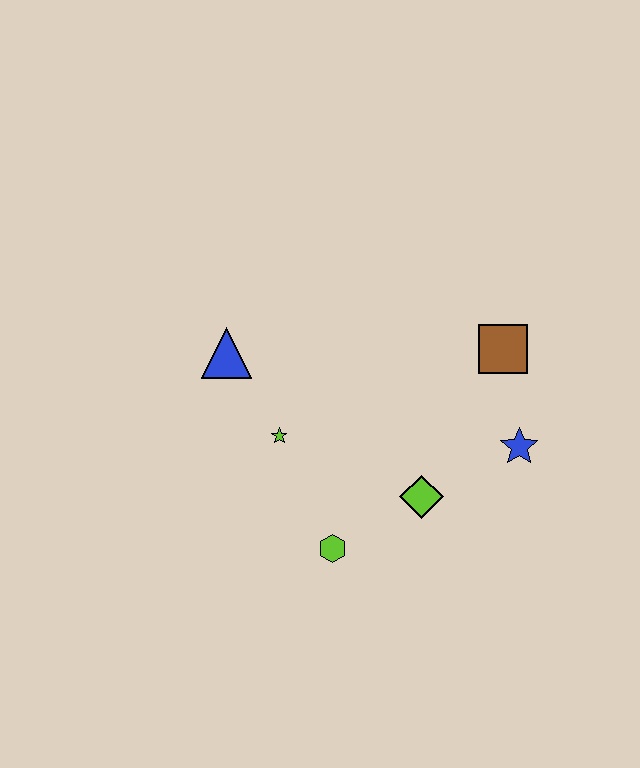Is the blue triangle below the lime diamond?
No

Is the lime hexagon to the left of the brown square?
Yes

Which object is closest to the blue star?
The brown square is closest to the blue star.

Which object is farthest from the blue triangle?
The blue star is farthest from the blue triangle.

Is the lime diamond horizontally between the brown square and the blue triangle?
Yes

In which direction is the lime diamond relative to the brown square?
The lime diamond is below the brown square.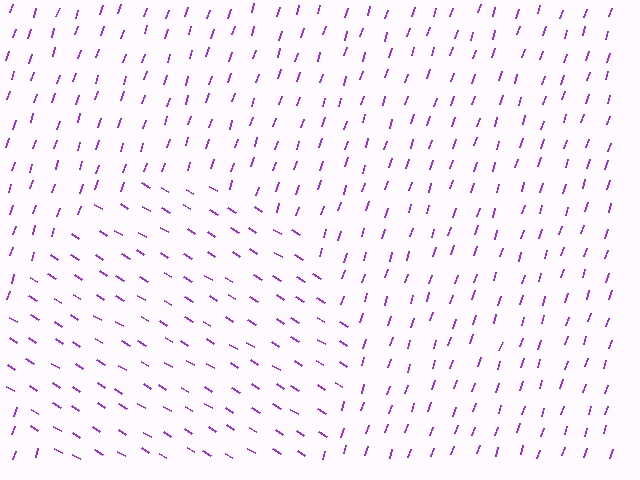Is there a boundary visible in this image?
Yes, there is a texture boundary formed by a change in line orientation.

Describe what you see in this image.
The image is filled with small purple line segments. A circle region in the image has lines oriented differently from the surrounding lines, creating a visible texture boundary.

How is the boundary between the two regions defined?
The boundary is defined purely by a change in line orientation (approximately 76 degrees difference). All lines are the same color and thickness.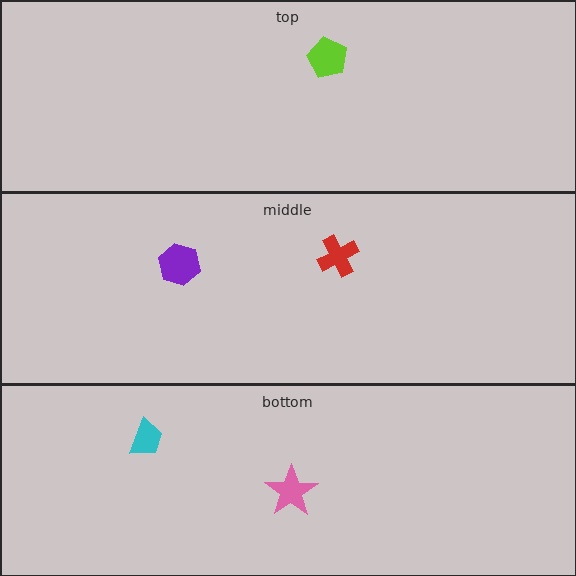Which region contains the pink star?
The bottom region.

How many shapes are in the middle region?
2.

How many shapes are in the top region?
1.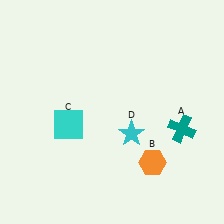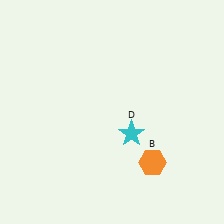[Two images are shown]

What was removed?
The teal cross (A), the cyan square (C) were removed in Image 2.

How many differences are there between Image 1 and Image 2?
There are 2 differences between the two images.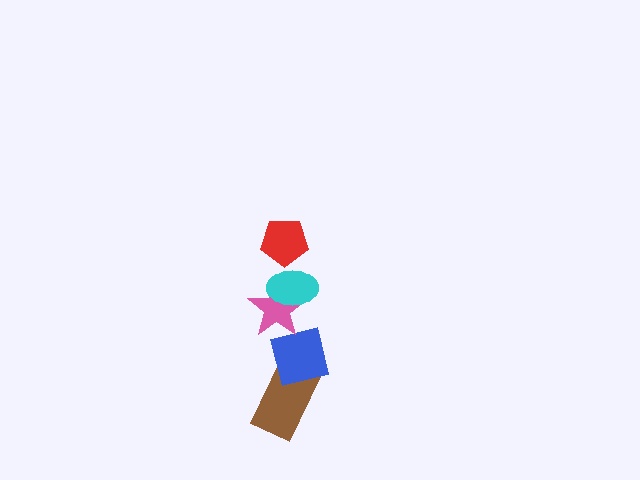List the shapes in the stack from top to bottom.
From top to bottom: the red pentagon, the cyan ellipse, the pink star, the blue square, the brown rectangle.